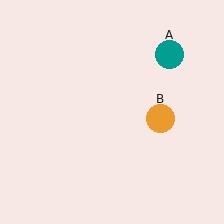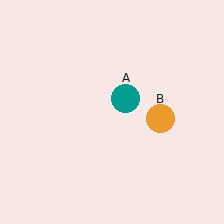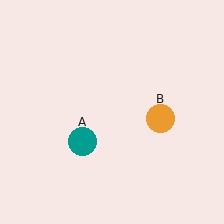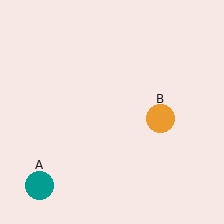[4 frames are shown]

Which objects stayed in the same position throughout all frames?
Orange circle (object B) remained stationary.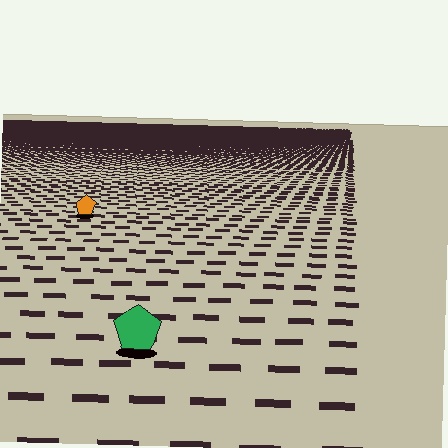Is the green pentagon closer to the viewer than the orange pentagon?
Yes. The green pentagon is closer — you can tell from the texture gradient: the ground texture is coarser near it.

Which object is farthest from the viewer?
The orange pentagon is farthest from the viewer. It appears smaller and the ground texture around it is denser.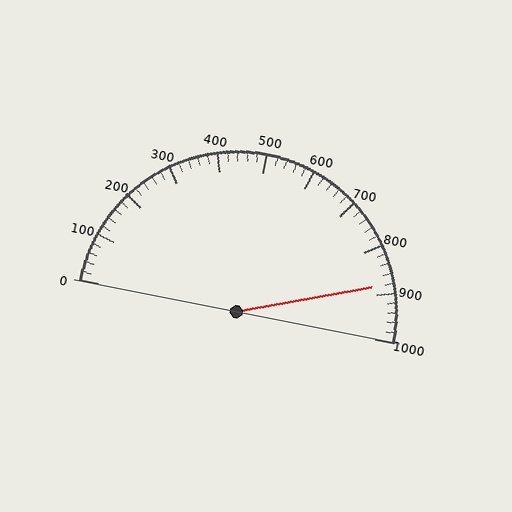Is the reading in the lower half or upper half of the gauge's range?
The reading is in the upper half of the range (0 to 1000).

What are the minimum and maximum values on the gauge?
The gauge ranges from 0 to 1000.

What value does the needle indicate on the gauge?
The needle indicates approximately 880.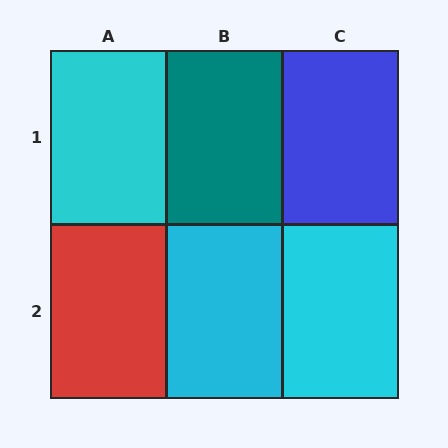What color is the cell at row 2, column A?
Red.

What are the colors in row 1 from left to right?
Cyan, teal, blue.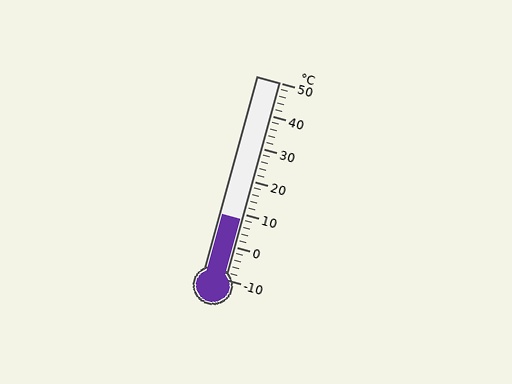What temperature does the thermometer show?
The thermometer shows approximately 8°C.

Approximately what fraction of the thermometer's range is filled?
The thermometer is filled to approximately 30% of its range.